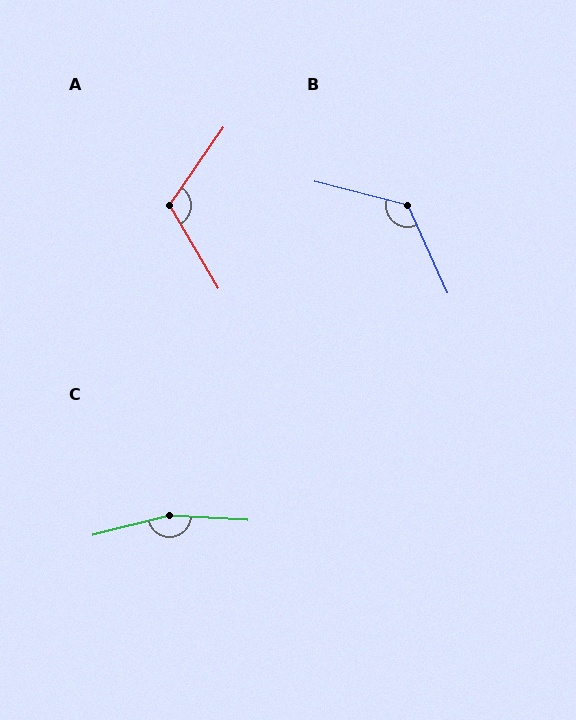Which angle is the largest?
C, at approximately 162 degrees.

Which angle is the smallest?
A, at approximately 115 degrees.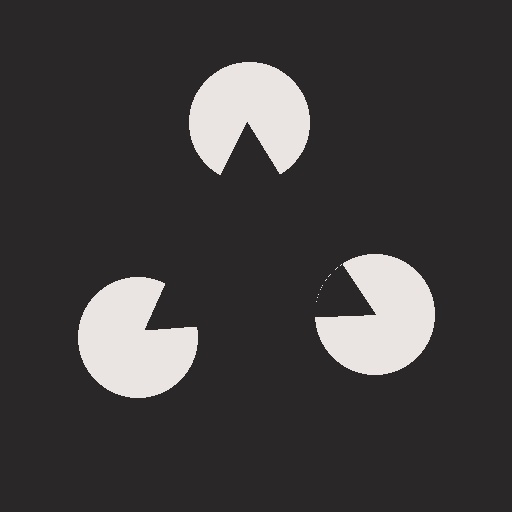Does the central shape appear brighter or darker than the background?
It typically appears slightly darker than the background, even though no actual brightness change is drawn.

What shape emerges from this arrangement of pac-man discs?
An illusory triangle — its edges are inferred from the aligned wedge cuts in the pac-man discs, not physically drawn.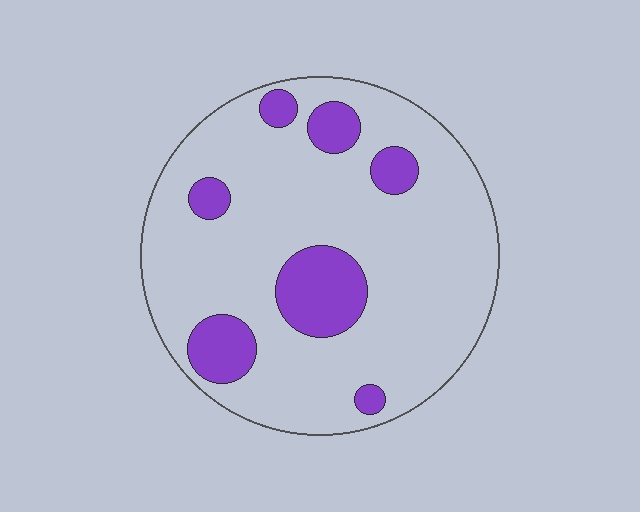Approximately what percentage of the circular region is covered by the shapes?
Approximately 20%.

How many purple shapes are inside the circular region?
7.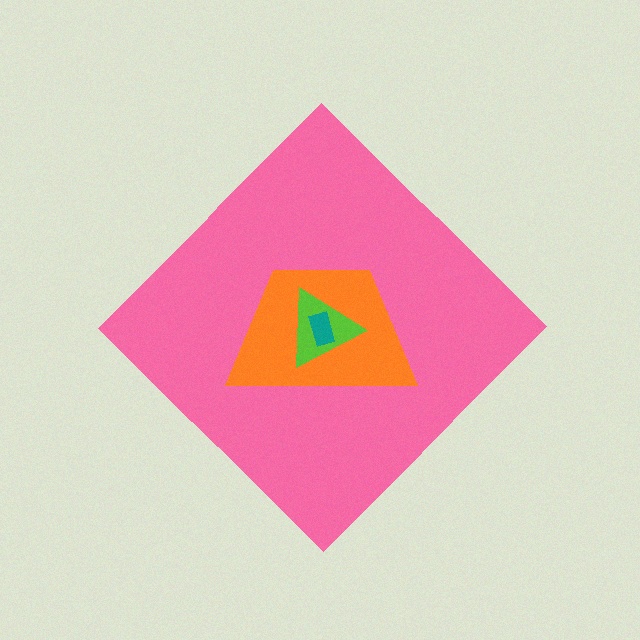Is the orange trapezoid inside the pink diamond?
Yes.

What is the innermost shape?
The teal rectangle.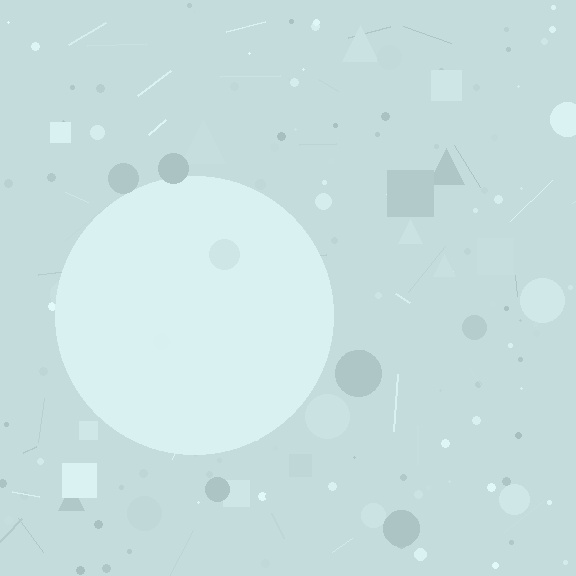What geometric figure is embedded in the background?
A circle is embedded in the background.